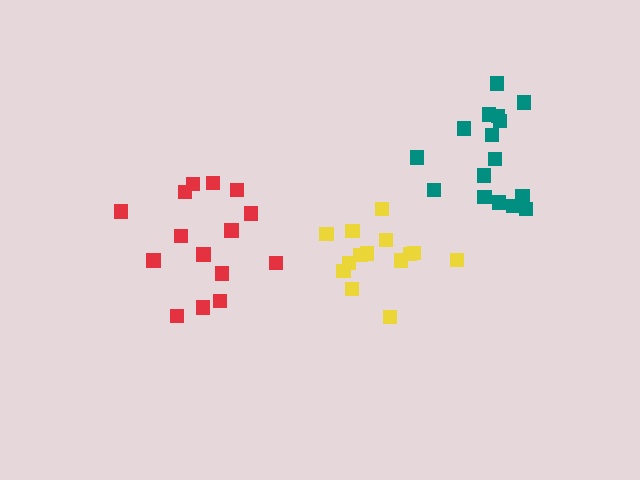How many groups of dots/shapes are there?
There are 3 groups.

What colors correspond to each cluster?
The clusters are colored: yellow, teal, red.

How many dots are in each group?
Group 1: 14 dots, Group 2: 16 dots, Group 3: 15 dots (45 total).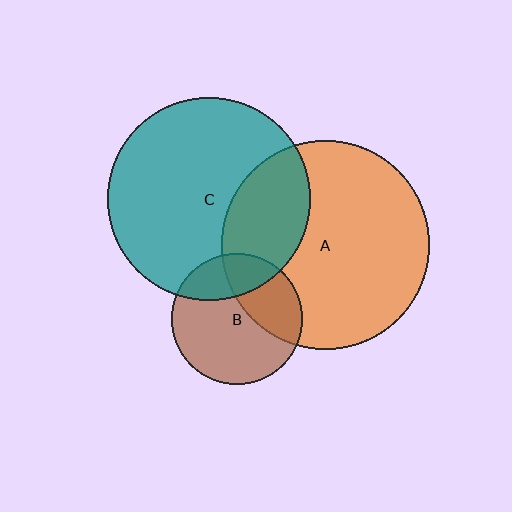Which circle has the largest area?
Circle A (orange).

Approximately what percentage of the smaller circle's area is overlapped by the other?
Approximately 25%.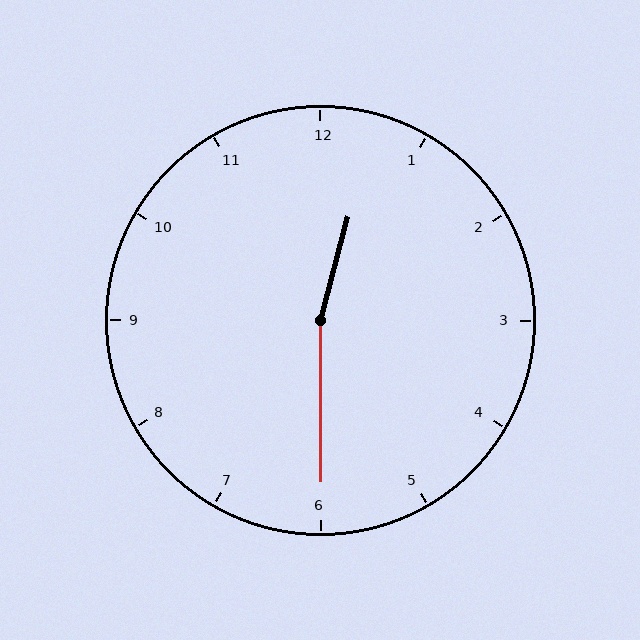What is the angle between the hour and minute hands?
Approximately 165 degrees.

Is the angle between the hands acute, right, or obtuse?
It is obtuse.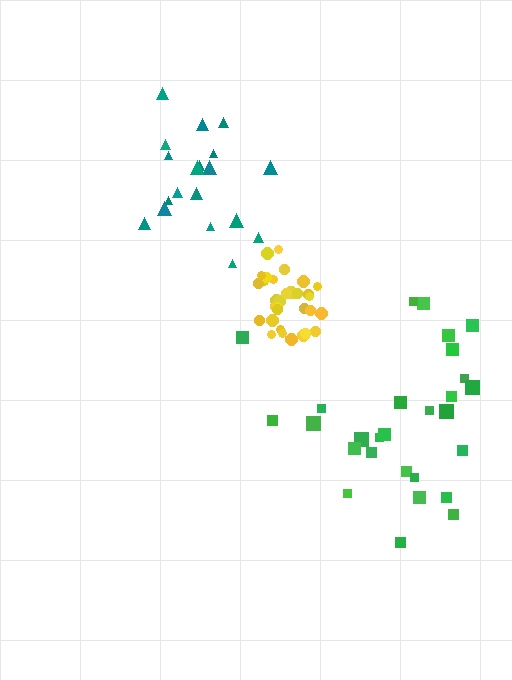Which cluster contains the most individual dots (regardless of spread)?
Yellow (34).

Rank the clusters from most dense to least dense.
yellow, teal, green.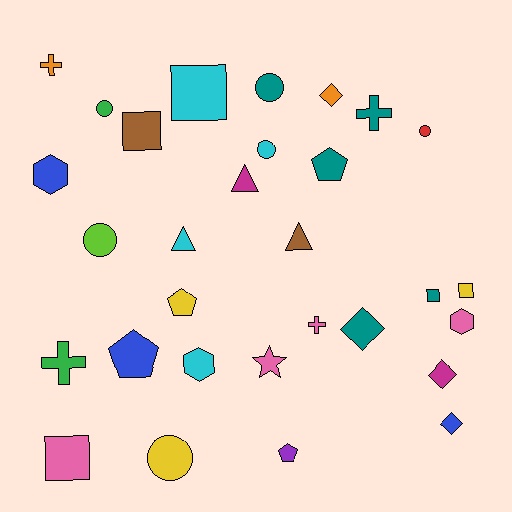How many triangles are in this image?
There are 3 triangles.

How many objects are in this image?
There are 30 objects.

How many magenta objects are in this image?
There are 2 magenta objects.